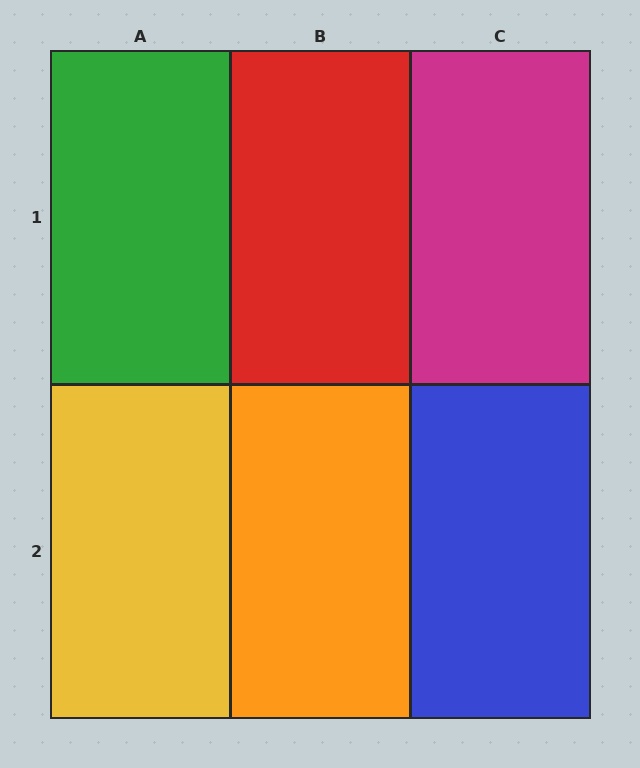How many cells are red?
1 cell is red.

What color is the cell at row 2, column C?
Blue.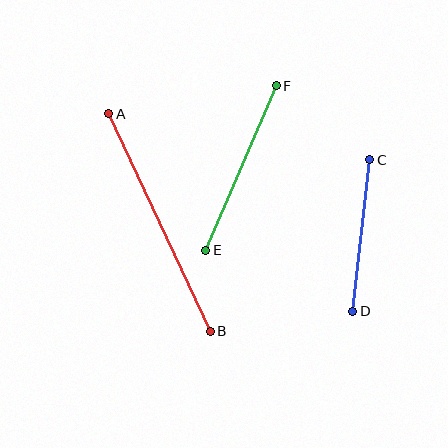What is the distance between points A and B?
The distance is approximately 240 pixels.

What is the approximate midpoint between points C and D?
The midpoint is at approximately (361, 236) pixels.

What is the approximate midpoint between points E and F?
The midpoint is at approximately (241, 168) pixels.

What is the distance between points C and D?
The distance is approximately 153 pixels.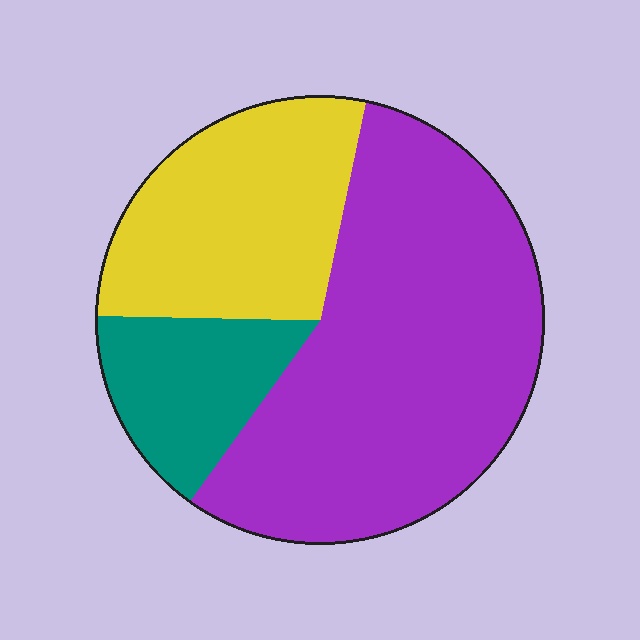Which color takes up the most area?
Purple, at roughly 55%.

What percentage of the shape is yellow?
Yellow covers around 30% of the shape.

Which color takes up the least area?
Teal, at roughly 15%.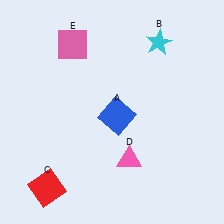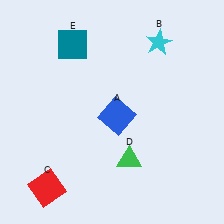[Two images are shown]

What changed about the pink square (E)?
In Image 1, E is pink. In Image 2, it changed to teal.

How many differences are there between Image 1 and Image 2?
There are 2 differences between the two images.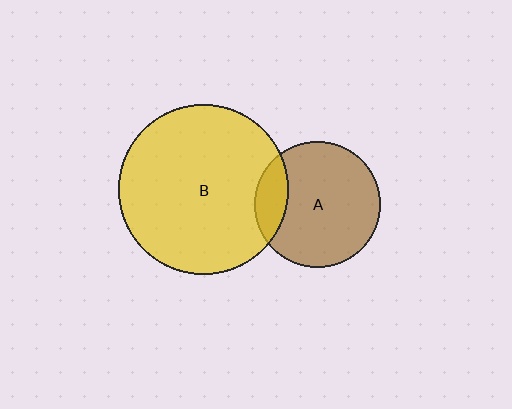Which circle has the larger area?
Circle B (yellow).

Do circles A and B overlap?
Yes.